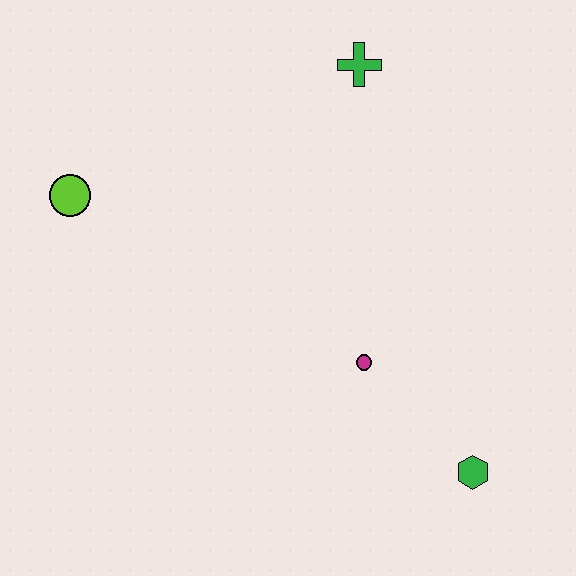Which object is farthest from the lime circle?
The green hexagon is farthest from the lime circle.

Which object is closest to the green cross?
The magenta circle is closest to the green cross.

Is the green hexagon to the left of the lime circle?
No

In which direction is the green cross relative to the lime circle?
The green cross is to the right of the lime circle.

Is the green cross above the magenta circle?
Yes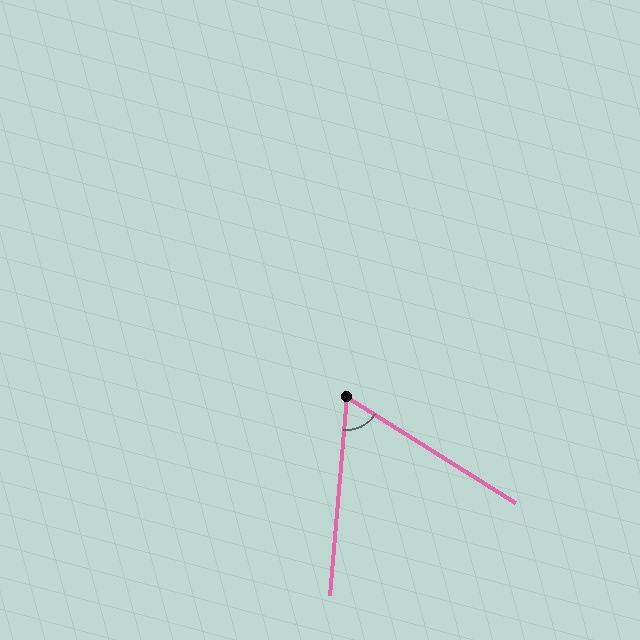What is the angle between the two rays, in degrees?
Approximately 63 degrees.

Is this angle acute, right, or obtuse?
It is acute.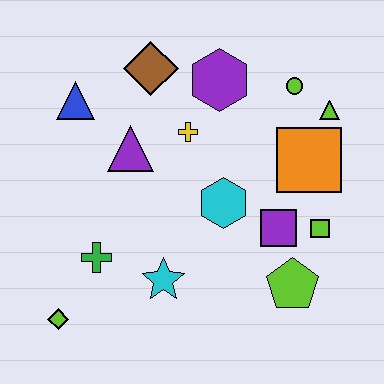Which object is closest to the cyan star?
The green cross is closest to the cyan star.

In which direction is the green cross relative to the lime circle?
The green cross is to the left of the lime circle.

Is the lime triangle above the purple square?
Yes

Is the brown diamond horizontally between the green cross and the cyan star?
Yes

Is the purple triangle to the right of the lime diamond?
Yes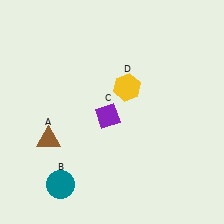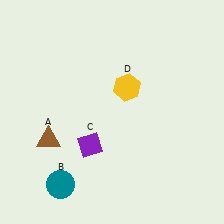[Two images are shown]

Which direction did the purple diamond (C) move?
The purple diamond (C) moved down.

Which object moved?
The purple diamond (C) moved down.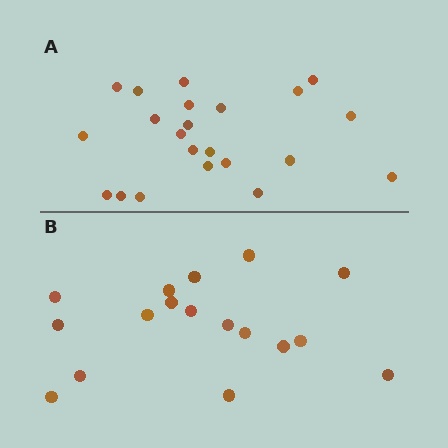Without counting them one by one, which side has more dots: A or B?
Region A (the top region) has more dots.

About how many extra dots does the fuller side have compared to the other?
Region A has about 5 more dots than region B.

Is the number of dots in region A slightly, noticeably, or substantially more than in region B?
Region A has noticeably more, but not dramatically so. The ratio is roughly 1.3 to 1.